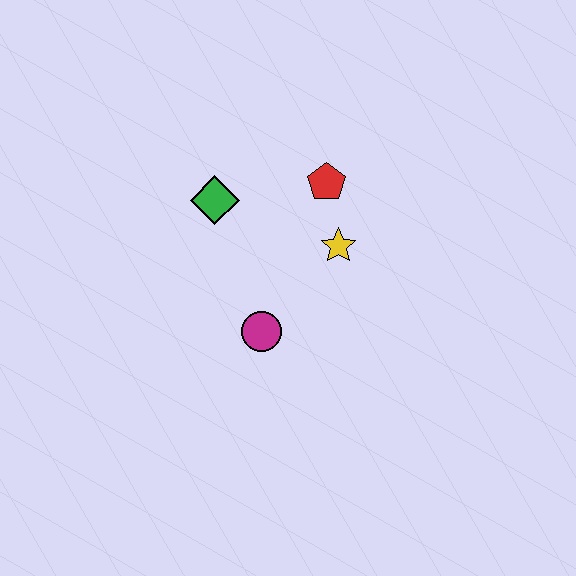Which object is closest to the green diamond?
The red pentagon is closest to the green diamond.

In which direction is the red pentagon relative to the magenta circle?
The red pentagon is above the magenta circle.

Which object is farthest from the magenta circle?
The red pentagon is farthest from the magenta circle.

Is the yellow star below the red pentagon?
Yes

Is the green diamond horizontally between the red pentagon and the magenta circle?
No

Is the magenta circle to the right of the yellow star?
No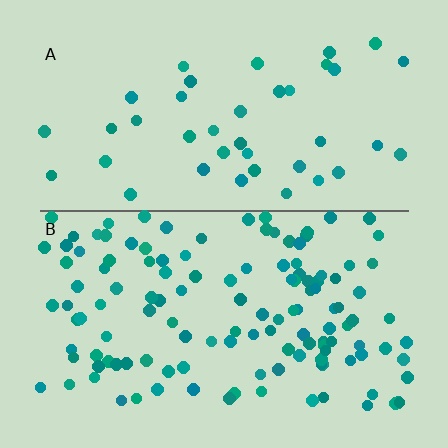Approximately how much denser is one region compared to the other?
Approximately 3.2× — region B over region A.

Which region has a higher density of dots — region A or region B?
B (the bottom).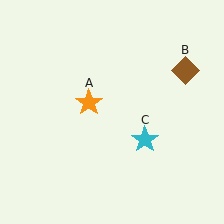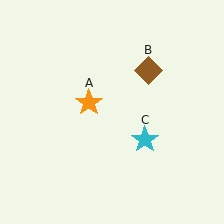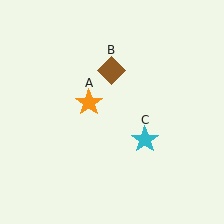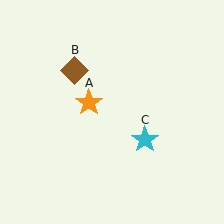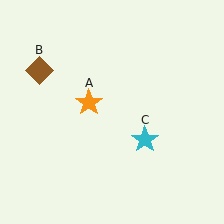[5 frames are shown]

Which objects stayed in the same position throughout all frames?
Orange star (object A) and cyan star (object C) remained stationary.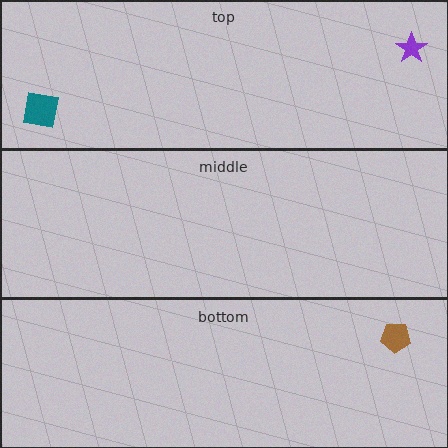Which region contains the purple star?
The top region.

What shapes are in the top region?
The teal square, the purple star.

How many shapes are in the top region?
2.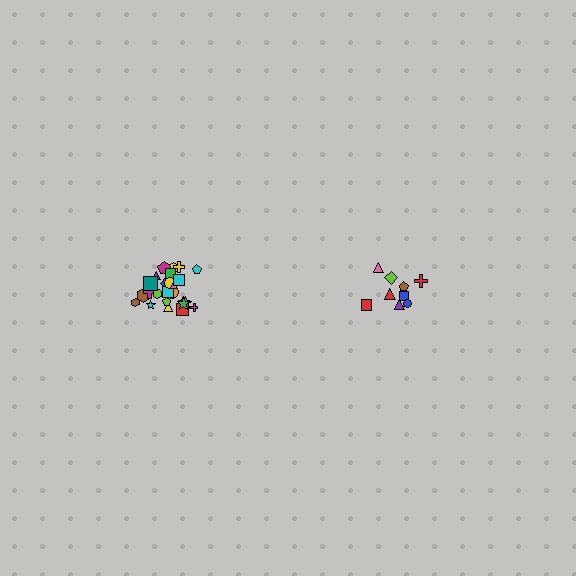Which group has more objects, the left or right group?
The left group.